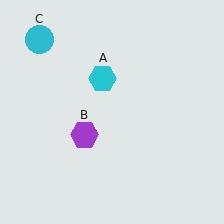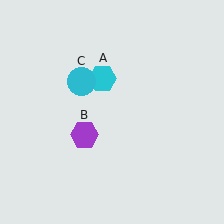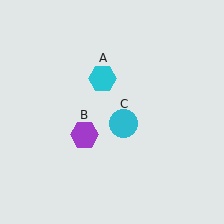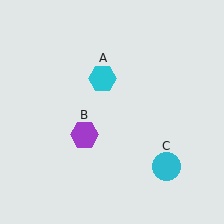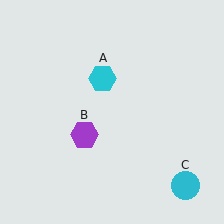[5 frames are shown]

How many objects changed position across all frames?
1 object changed position: cyan circle (object C).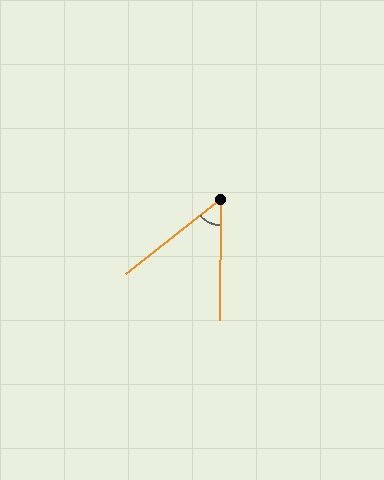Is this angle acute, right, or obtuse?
It is acute.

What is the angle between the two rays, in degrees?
Approximately 51 degrees.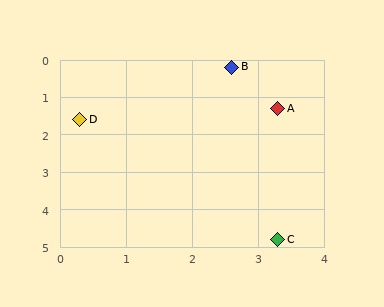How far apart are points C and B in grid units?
Points C and B are about 4.7 grid units apart.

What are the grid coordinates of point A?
Point A is at approximately (3.3, 1.3).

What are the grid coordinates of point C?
Point C is at approximately (3.3, 4.8).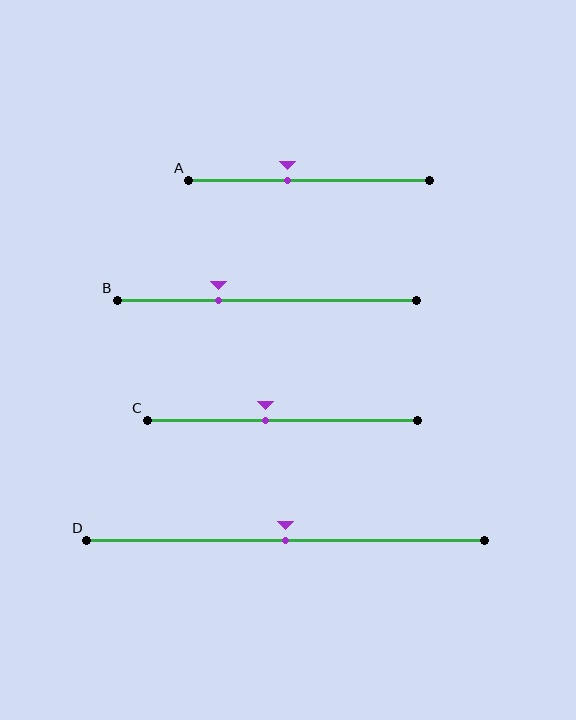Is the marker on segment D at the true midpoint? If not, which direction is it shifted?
Yes, the marker on segment D is at the true midpoint.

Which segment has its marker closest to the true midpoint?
Segment D has its marker closest to the true midpoint.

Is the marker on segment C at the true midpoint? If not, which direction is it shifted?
No, the marker on segment C is shifted to the left by about 6% of the segment length.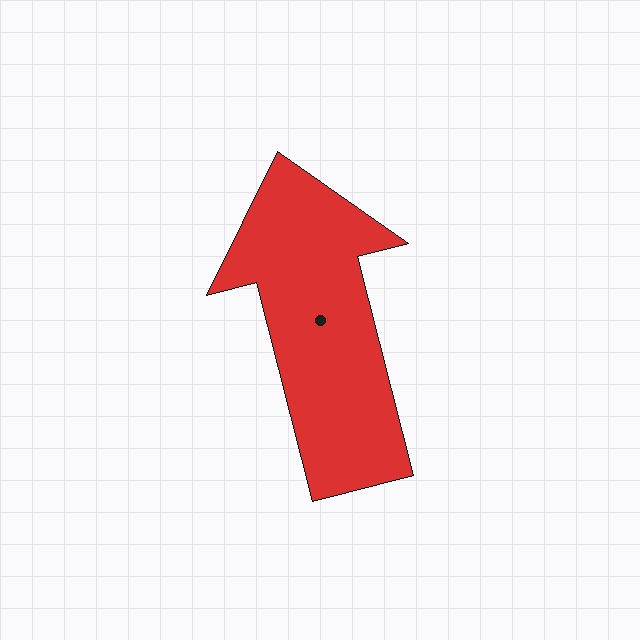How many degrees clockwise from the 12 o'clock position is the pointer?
Approximately 346 degrees.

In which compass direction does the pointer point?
North.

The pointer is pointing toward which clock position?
Roughly 12 o'clock.